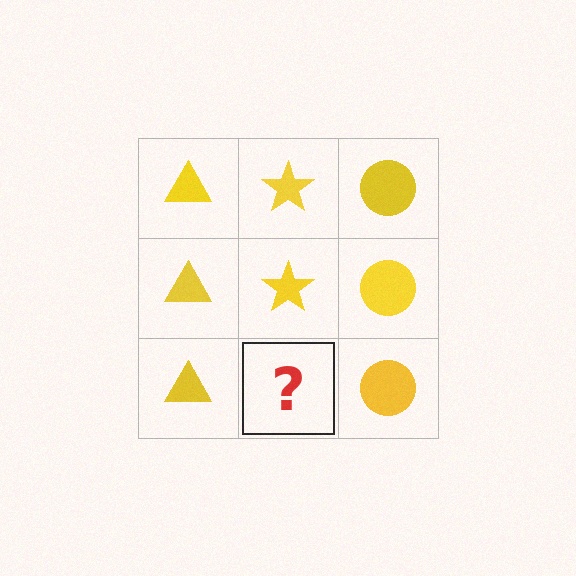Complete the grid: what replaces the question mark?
The question mark should be replaced with a yellow star.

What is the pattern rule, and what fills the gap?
The rule is that each column has a consistent shape. The gap should be filled with a yellow star.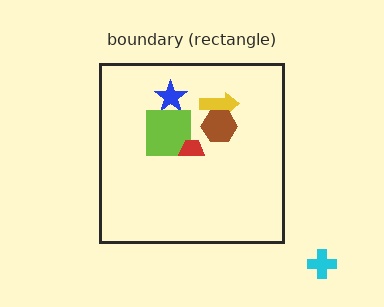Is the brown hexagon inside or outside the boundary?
Inside.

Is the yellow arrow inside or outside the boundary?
Inside.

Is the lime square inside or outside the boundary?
Inside.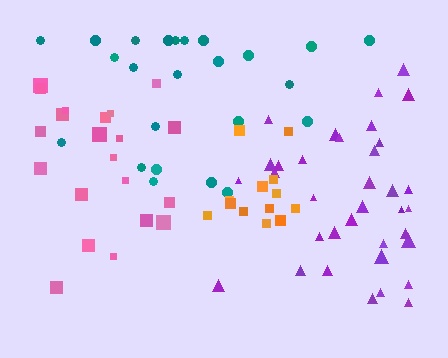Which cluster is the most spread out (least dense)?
Teal.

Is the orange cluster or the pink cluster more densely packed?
Orange.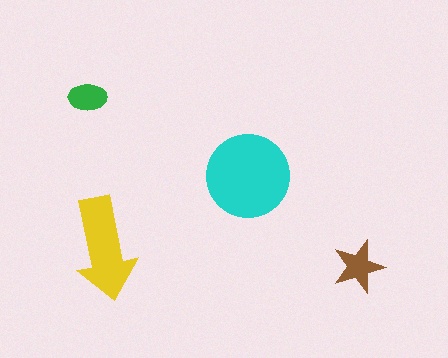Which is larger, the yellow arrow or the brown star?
The yellow arrow.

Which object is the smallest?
The green ellipse.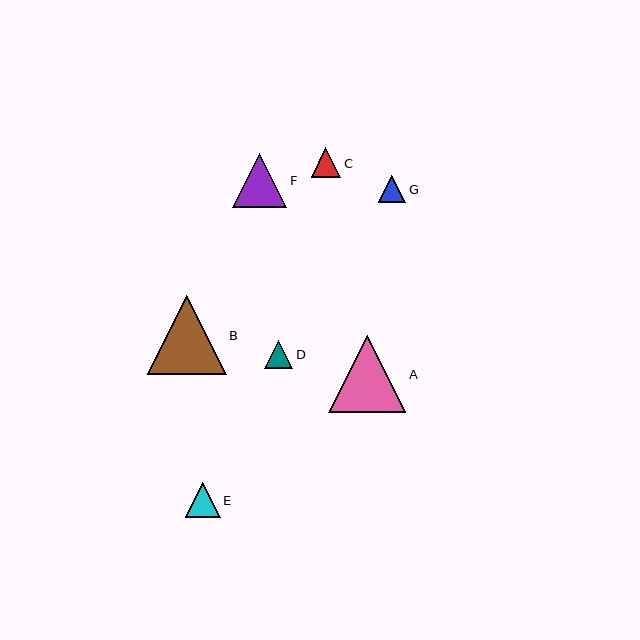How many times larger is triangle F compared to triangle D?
Triangle F is approximately 1.9 times the size of triangle D.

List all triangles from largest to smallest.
From largest to smallest: B, A, F, E, C, D, G.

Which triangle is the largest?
Triangle B is the largest with a size of approximately 79 pixels.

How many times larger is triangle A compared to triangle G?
Triangle A is approximately 2.8 times the size of triangle G.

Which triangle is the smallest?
Triangle G is the smallest with a size of approximately 27 pixels.